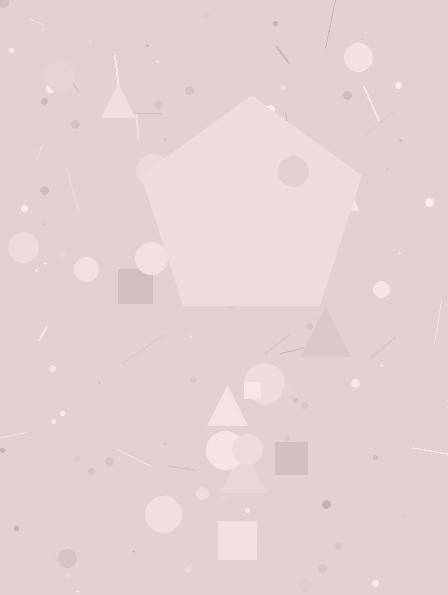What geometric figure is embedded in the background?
A pentagon is embedded in the background.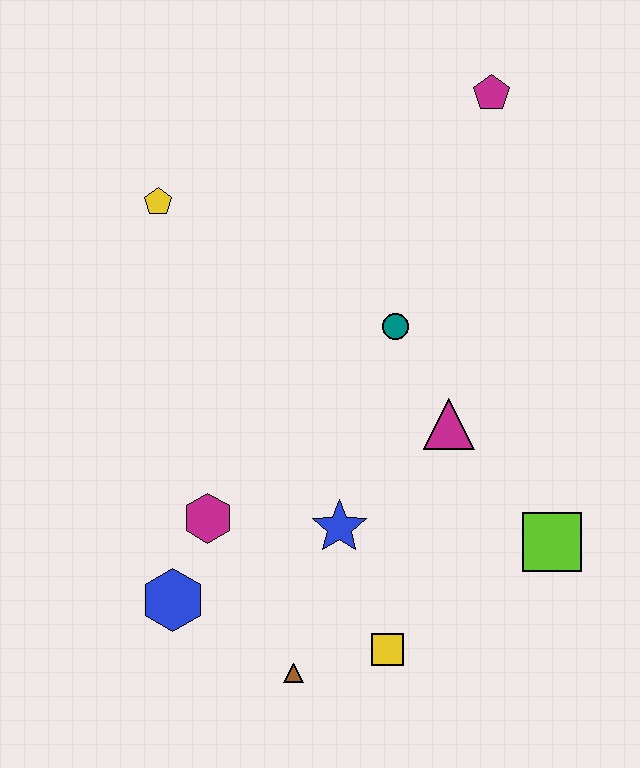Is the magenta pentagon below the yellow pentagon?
No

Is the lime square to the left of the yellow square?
No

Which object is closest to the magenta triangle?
The teal circle is closest to the magenta triangle.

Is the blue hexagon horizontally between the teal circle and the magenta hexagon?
No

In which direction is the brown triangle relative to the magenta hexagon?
The brown triangle is below the magenta hexagon.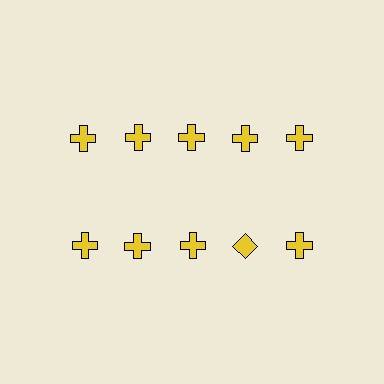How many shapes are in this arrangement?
There are 10 shapes arranged in a grid pattern.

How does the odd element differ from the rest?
It has a different shape: diamond instead of cross.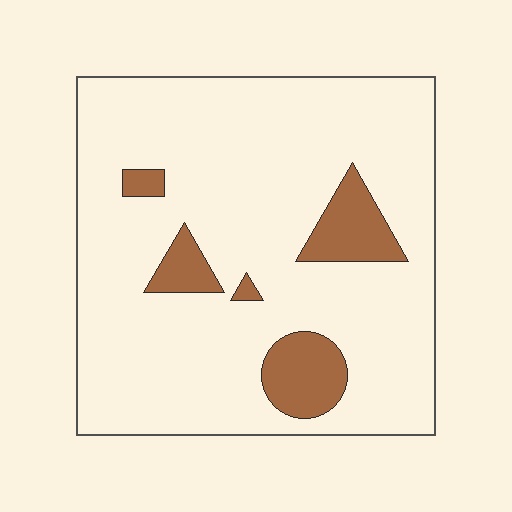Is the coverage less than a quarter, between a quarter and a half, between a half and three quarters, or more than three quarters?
Less than a quarter.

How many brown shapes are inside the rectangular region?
5.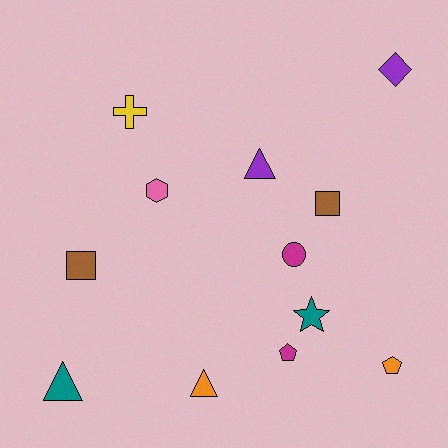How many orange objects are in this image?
There are 2 orange objects.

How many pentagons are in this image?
There are 2 pentagons.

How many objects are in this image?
There are 12 objects.